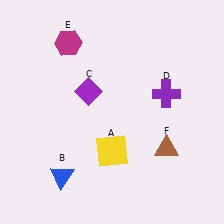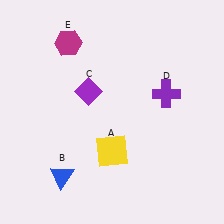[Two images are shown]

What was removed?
The brown triangle (F) was removed in Image 2.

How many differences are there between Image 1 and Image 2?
There is 1 difference between the two images.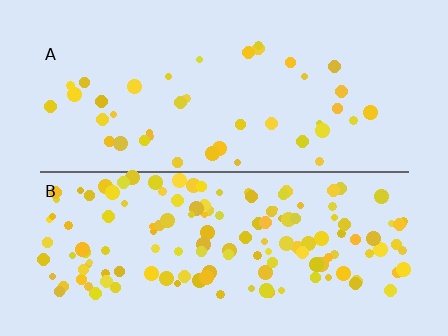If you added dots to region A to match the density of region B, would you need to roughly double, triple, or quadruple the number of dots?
Approximately triple.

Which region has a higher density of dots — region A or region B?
B (the bottom).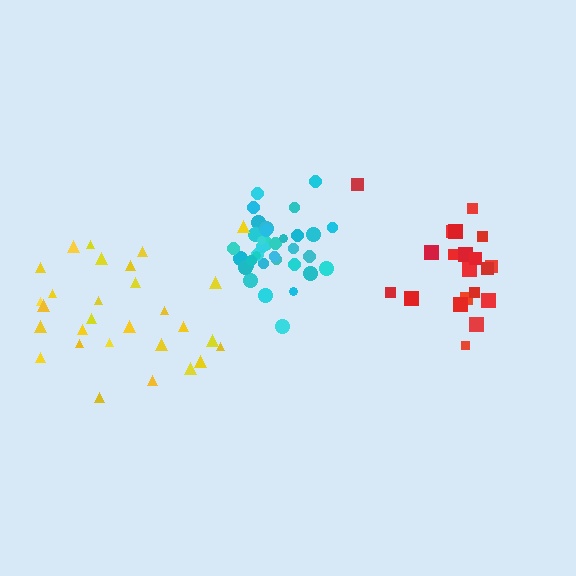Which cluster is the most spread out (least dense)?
Yellow.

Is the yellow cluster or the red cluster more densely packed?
Red.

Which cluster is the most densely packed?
Cyan.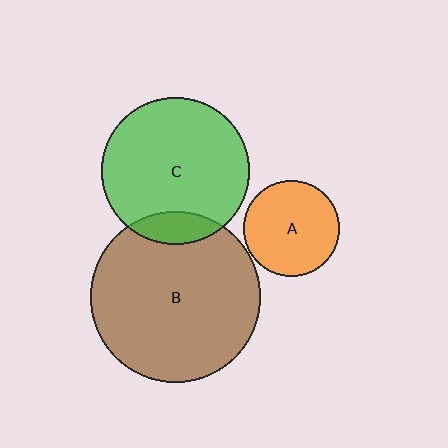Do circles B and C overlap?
Yes.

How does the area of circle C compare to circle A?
Approximately 2.4 times.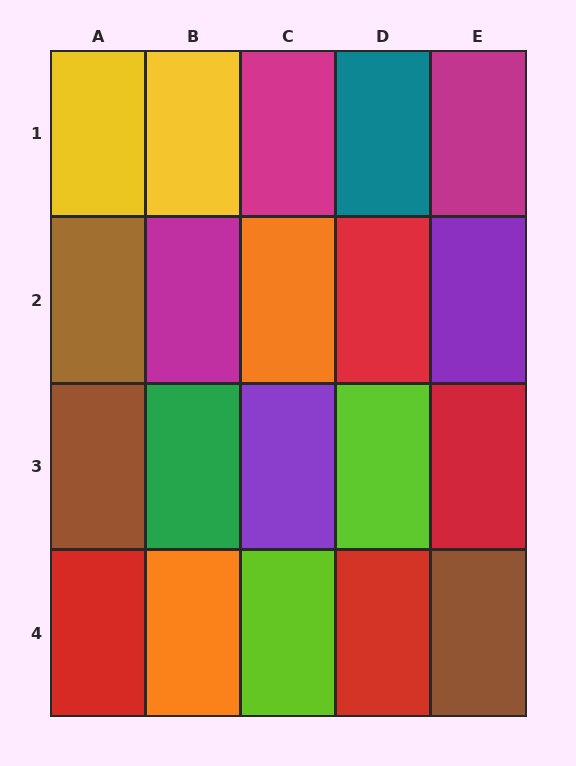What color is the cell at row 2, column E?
Purple.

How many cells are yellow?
2 cells are yellow.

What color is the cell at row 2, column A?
Brown.